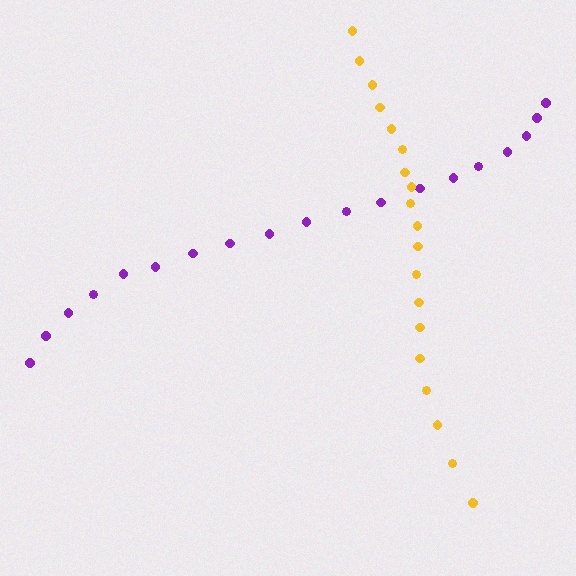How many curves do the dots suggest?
There are 2 distinct paths.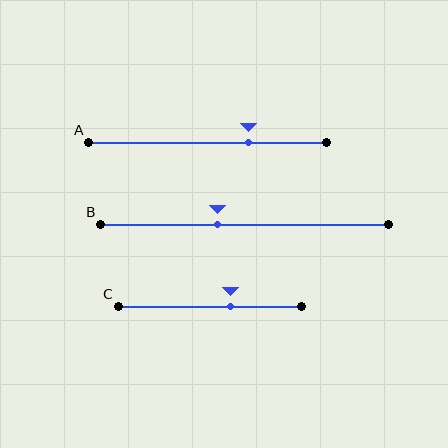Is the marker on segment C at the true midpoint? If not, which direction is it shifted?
No, the marker on segment C is shifted to the right by about 12% of the segment length.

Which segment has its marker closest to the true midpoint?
Segment B has its marker closest to the true midpoint.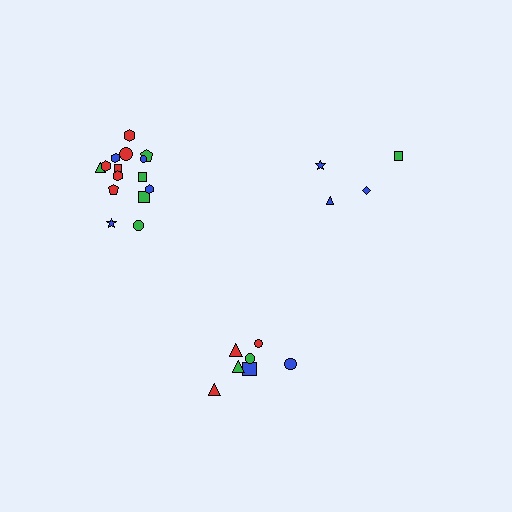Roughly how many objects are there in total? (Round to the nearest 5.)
Roughly 25 objects in total.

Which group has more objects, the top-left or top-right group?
The top-left group.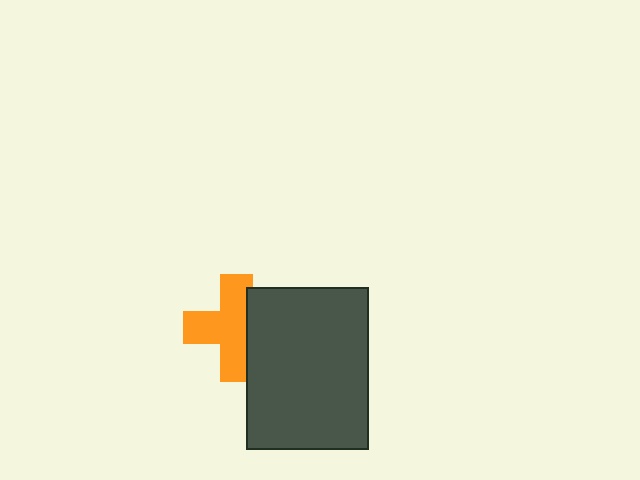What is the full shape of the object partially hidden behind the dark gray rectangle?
The partially hidden object is an orange cross.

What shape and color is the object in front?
The object in front is a dark gray rectangle.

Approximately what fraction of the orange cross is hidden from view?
Roughly 33% of the orange cross is hidden behind the dark gray rectangle.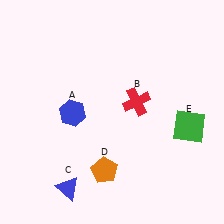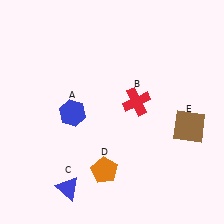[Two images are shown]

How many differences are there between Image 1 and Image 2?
There is 1 difference between the two images.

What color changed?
The square (E) changed from green in Image 1 to brown in Image 2.